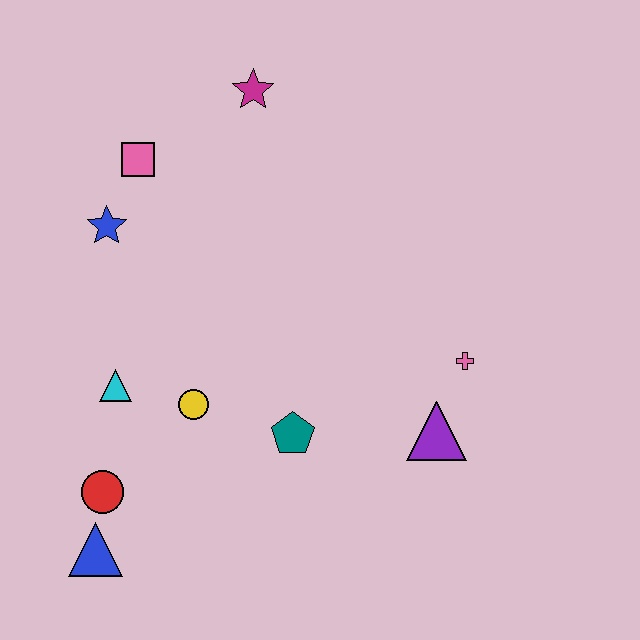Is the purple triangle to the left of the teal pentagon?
No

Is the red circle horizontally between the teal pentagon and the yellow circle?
No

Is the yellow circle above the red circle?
Yes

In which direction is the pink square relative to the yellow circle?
The pink square is above the yellow circle.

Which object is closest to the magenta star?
The pink square is closest to the magenta star.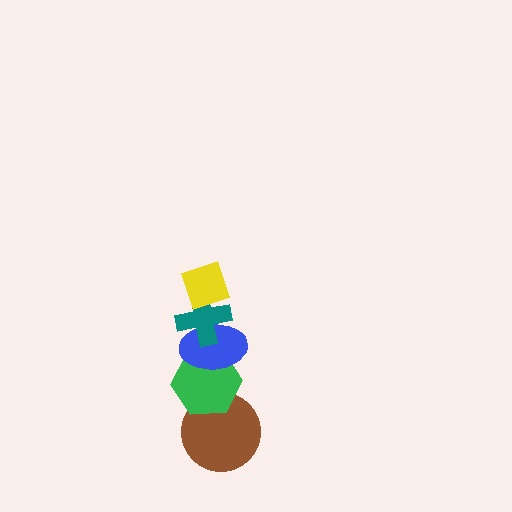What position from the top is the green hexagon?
The green hexagon is 4th from the top.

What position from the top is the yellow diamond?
The yellow diamond is 1st from the top.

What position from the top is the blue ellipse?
The blue ellipse is 3rd from the top.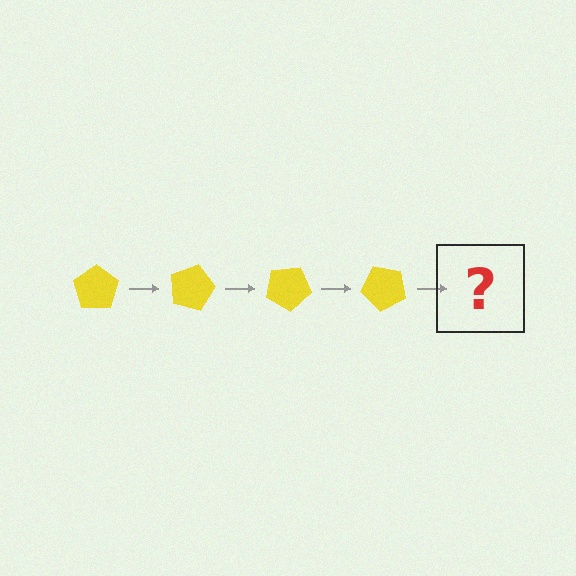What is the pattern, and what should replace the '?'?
The pattern is that the pentagon rotates 15 degrees each step. The '?' should be a yellow pentagon rotated 60 degrees.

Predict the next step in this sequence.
The next step is a yellow pentagon rotated 60 degrees.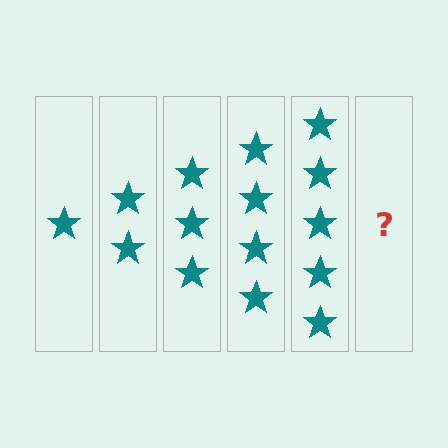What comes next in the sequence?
The next element should be 6 stars.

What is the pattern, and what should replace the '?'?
The pattern is that each step adds one more star. The '?' should be 6 stars.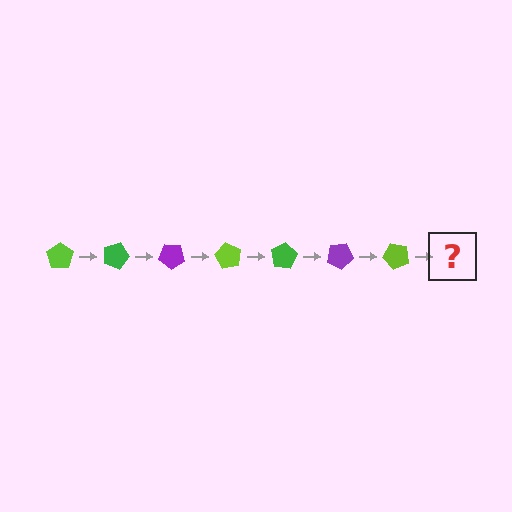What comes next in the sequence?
The next element should be a green pentagon, rotated 140 degrees from the start.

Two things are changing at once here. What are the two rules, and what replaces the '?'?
The two rules are that it rotates 20 degrees each step and the color cycles through lime, green, and purple. The '?' should be a green pentagon, rotated 140 degrees from the start.